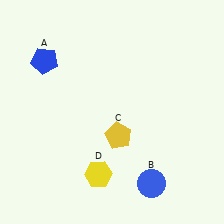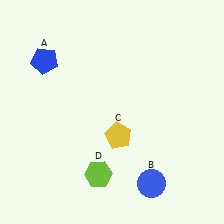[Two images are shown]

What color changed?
The hexagon (D) changed from yellow in Image 1 to lime in Image 2.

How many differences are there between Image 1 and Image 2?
There is 1 difference between the two images.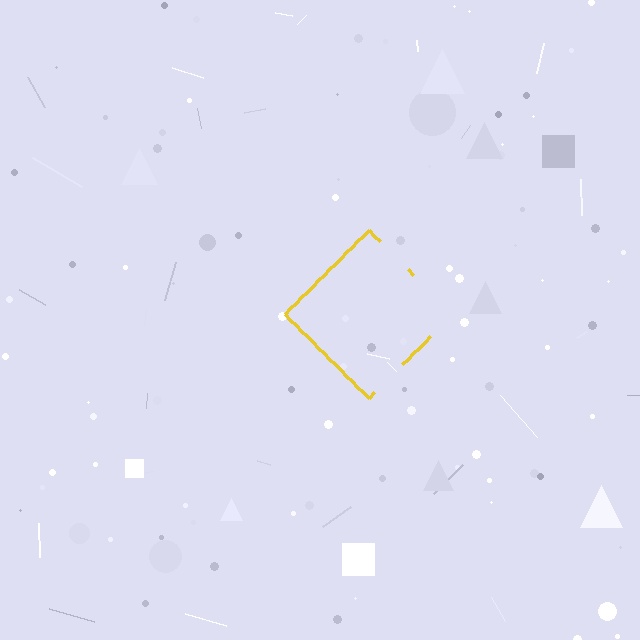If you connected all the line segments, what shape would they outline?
They would outline a diamond.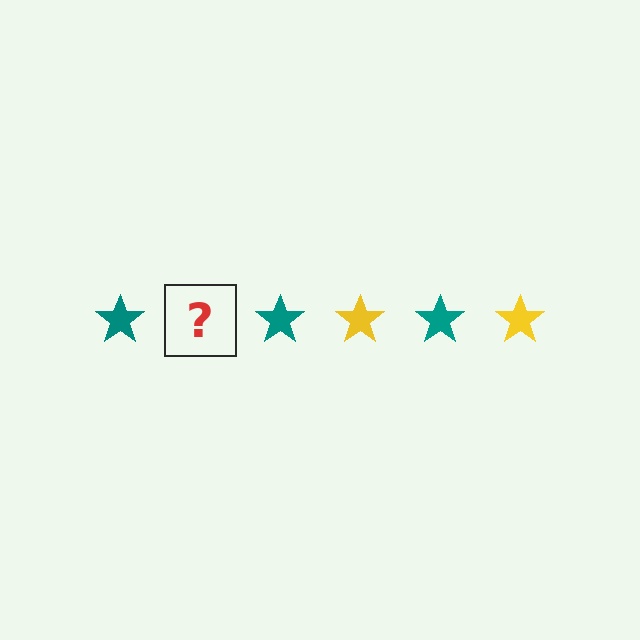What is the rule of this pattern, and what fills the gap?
The rule is that the pattern cycles through teal, yellow stars. The gap should be filled with a yellow star.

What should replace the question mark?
The question mark should be replaced with a yellow star.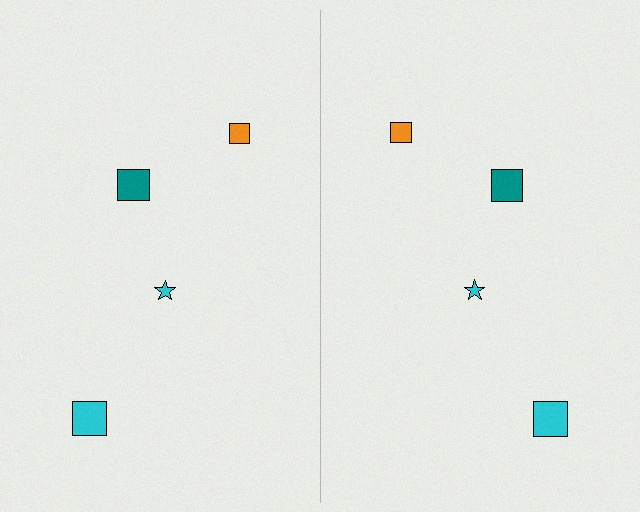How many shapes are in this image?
There are 8 shapes in this image.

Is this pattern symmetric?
Yes, this pattern has bilateral (reflection) symmetry.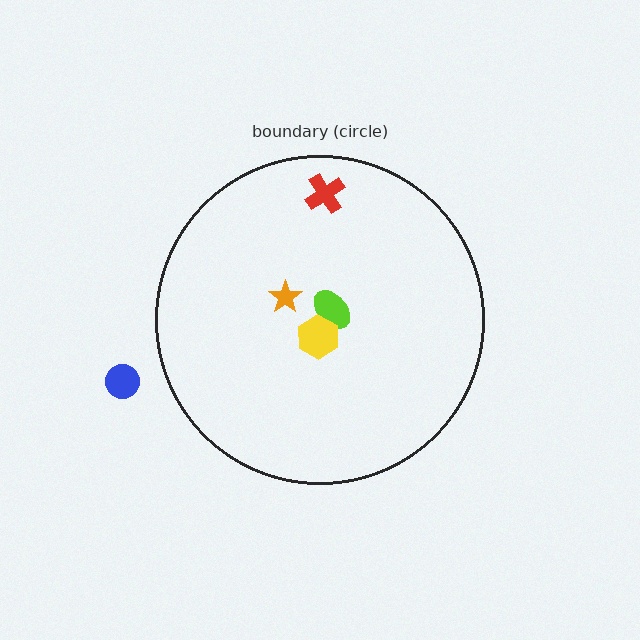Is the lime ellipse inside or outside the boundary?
Inside.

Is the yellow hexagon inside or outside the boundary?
Inside.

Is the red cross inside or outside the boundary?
Inside.